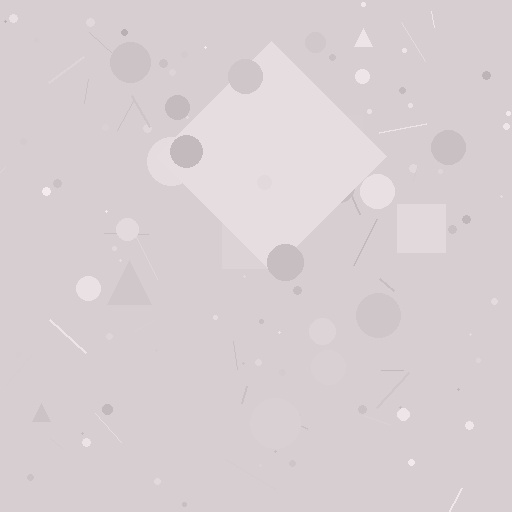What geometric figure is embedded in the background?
A diamond is embedded in the background.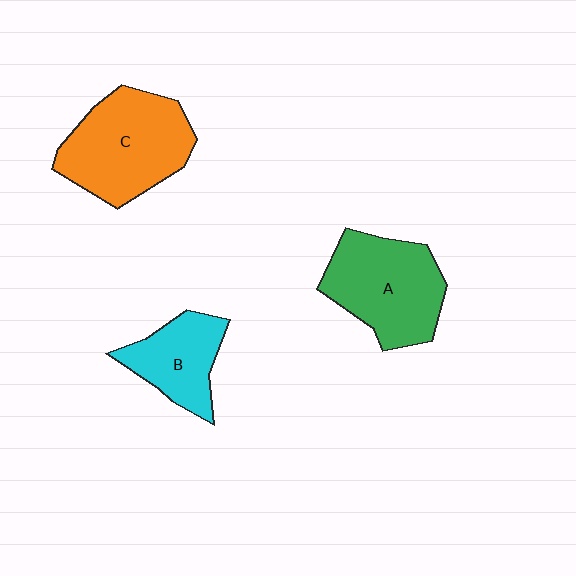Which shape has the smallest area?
Shape B (cyan).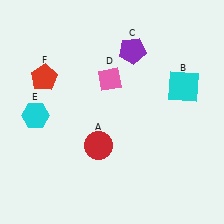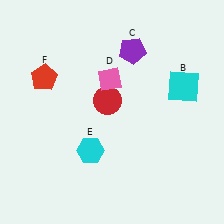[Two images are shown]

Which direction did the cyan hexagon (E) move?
The cyan hexagon (E) moved right.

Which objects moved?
The objects that moved are: the red circle (A), the cyan hexagon (E).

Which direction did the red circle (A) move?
The red circle (A) moved up.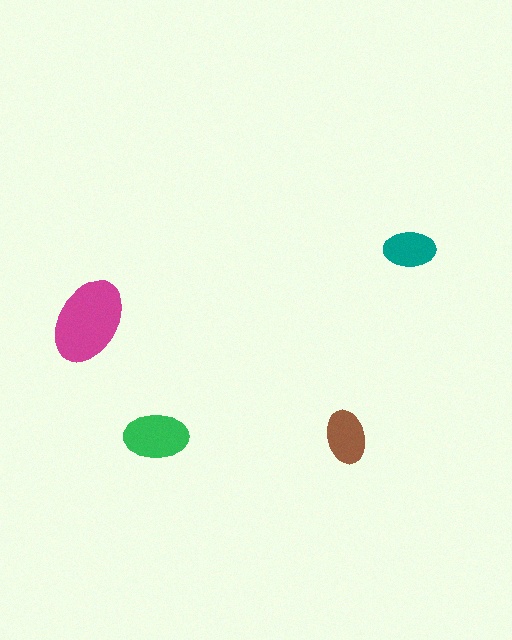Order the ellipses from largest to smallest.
the magenta one, the green one, the brown one, the teal one.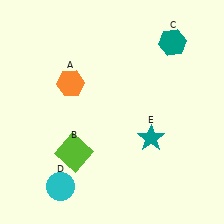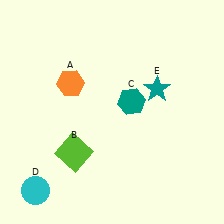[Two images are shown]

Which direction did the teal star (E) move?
The teal star (E) moved up.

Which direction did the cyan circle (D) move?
The cyan circle (D) moved left.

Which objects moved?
The objects that moved are: the teal hexagon (C), the cyan circle (D), the teal star (E).